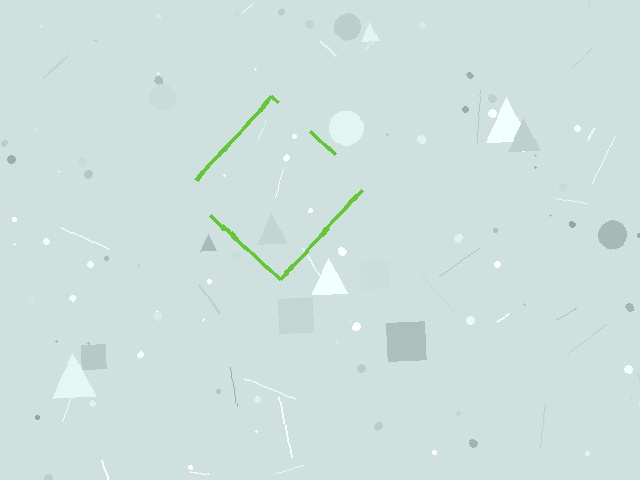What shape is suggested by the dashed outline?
The dashed outline suggests a diamond.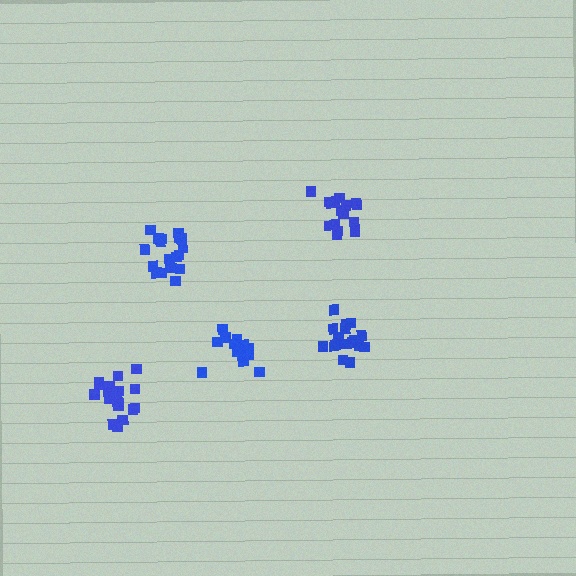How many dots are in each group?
Group 1: 18 dots, Group 2: 19 dots, Group 3: 19 dots, Group 4: 15 dots, Group 5: 20 dots (91 total).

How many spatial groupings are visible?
There are 5 spatial groupings.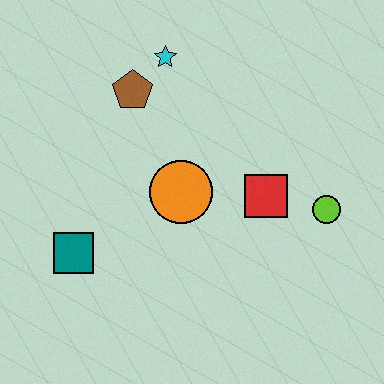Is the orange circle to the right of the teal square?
Yes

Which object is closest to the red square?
The lime circle is closest to the red square.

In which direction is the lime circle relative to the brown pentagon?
The lime circle is to the right of the brown pentagon.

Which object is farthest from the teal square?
The lime circle is farthest from the teal square.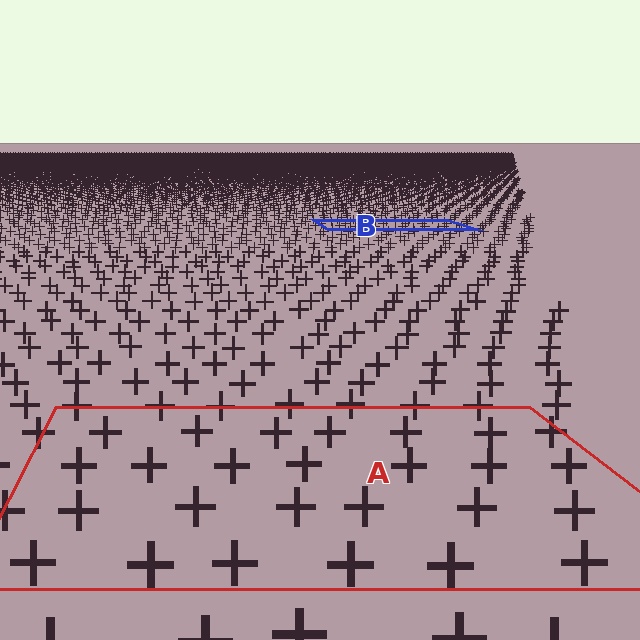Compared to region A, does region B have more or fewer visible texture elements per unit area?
Region B has more texture elements per unit area — they are packed more densely because it is farther away.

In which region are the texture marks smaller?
The texture marks are smaller in region B, because it is farther away.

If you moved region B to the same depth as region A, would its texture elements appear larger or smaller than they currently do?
They would appear larger. At a closer depth, the same texture elements are projected at a bigger on-screen size.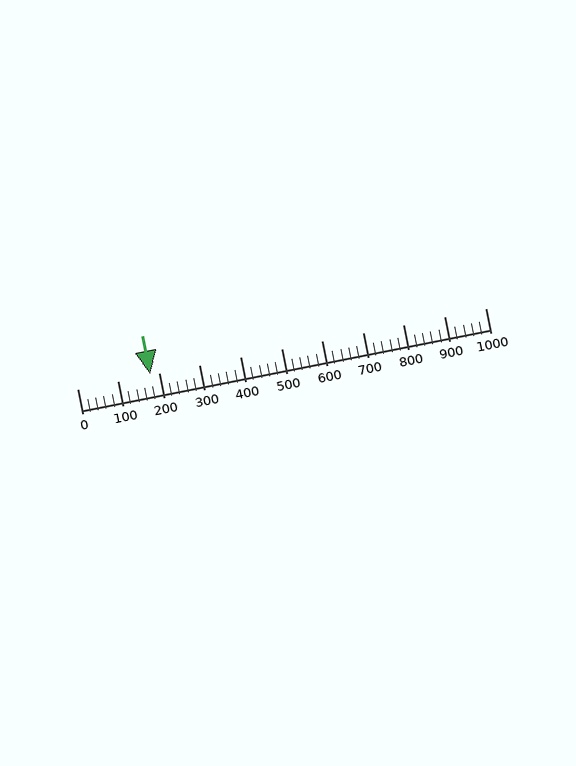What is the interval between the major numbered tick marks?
The major tick marks are spaced 100 units apart.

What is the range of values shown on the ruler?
The ruler shows values from 0 to 1000.